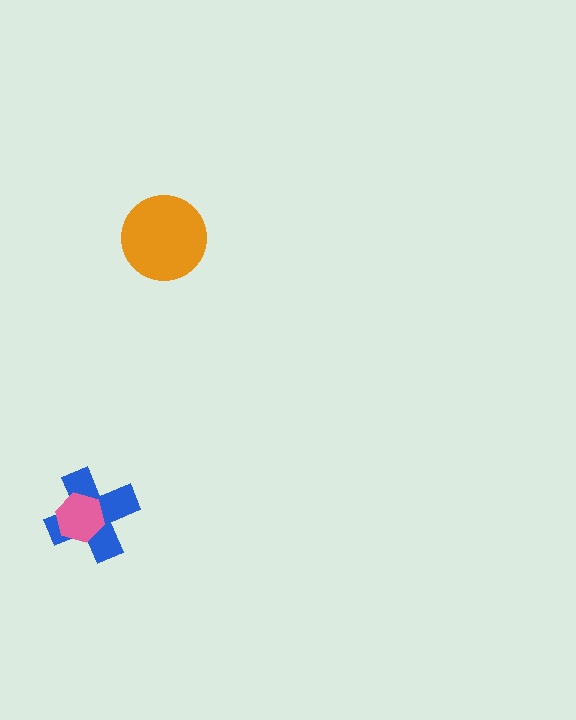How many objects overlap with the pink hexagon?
1 object overlaps with the pink hexagon.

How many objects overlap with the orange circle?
0 objects overlap with the orange circle.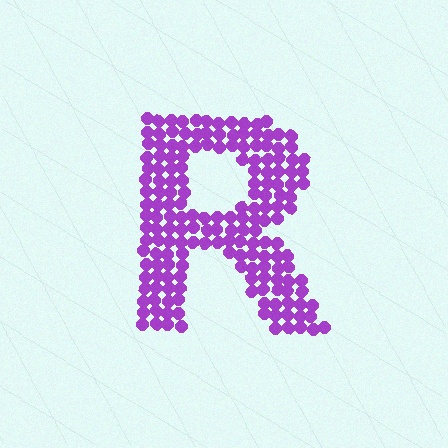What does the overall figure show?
The overall figure shows the letter R.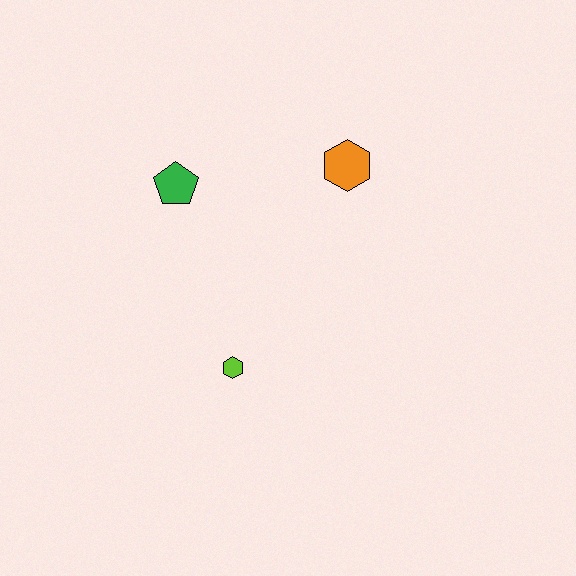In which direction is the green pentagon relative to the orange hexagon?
The green pentagon is to the left of the orange hexagon.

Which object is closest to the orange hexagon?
The green pentagon is closest to the orange hexagon.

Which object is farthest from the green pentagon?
The lime hexagon is farthest from the green pentagon.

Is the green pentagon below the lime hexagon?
No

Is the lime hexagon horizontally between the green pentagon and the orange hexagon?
Yes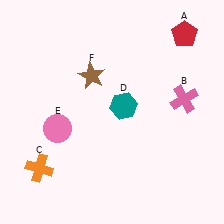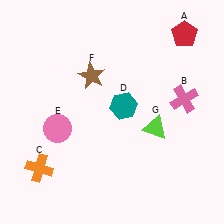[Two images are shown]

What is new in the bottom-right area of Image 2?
A lime triangle (G) was added in the bottom-right area of Image 2.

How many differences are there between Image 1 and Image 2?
There is 1 difference between the two images.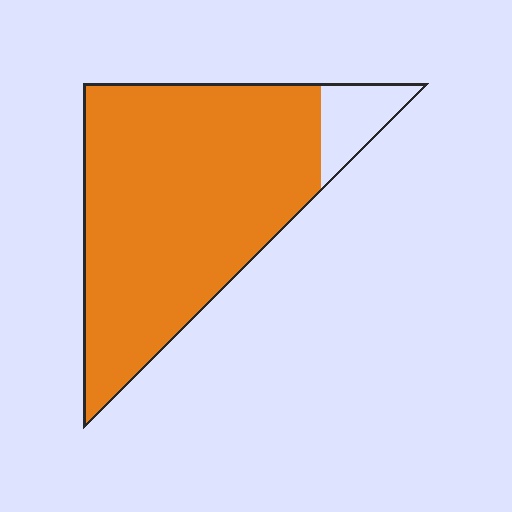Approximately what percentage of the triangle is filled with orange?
Approximately 90%.